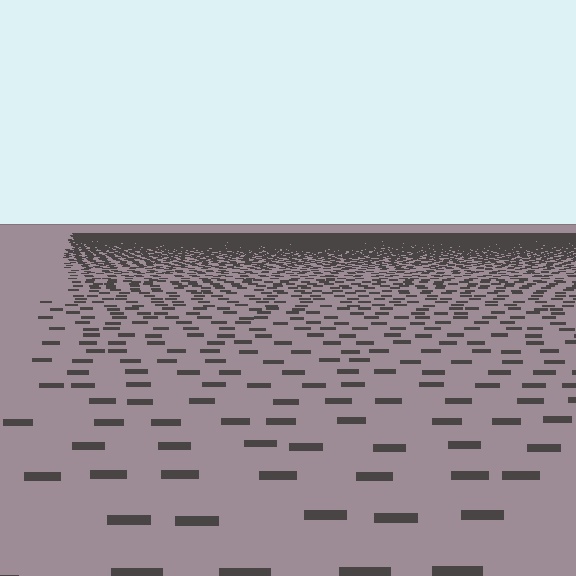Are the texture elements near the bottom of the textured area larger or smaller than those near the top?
Larger. Near the bottom, elements are closer to the viewer and appear at a bigger on-screen size.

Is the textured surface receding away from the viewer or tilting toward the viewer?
The surface is receding away from the viewer. Texture elements get smaller and denser toward the top.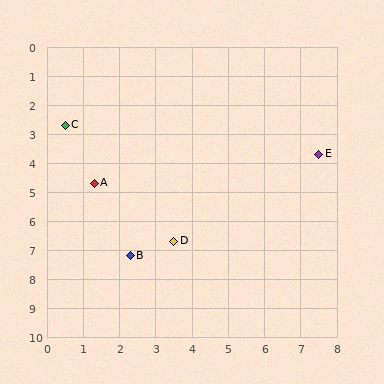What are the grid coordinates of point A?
Point A is at approximately (1.3, 4.7).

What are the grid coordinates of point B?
Point B is at approximately (2.3, 7.2).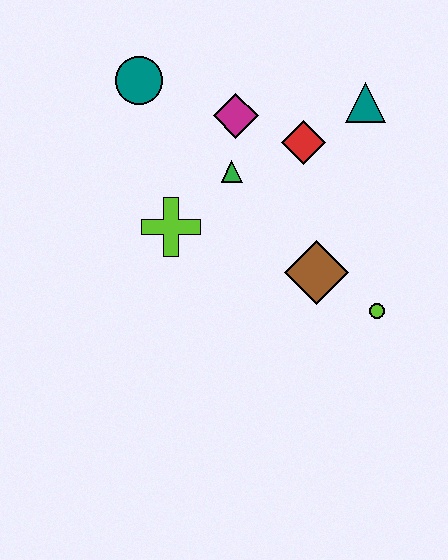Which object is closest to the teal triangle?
The red diamond is closest to the teal triangle.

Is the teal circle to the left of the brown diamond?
Yes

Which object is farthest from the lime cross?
The teal triangle is farthest from the lime cross.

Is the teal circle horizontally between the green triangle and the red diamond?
No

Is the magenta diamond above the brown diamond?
Yes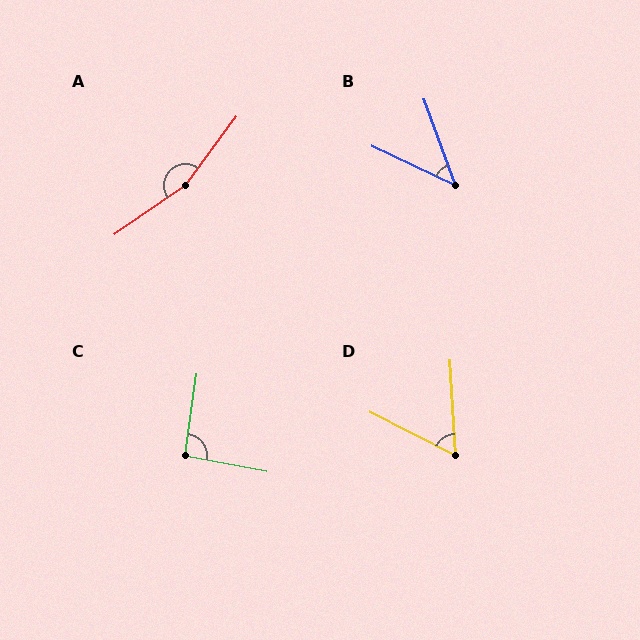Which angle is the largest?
A, at approximately 161 degrees.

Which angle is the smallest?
B, at approximately 45 degrees.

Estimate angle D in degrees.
Approximately 60 degrees.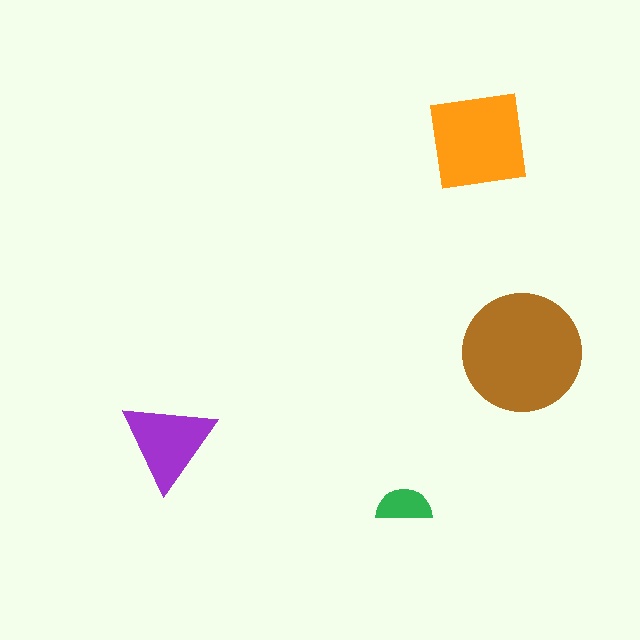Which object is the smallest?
The green semicircle.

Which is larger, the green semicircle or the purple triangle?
The purple triangle.